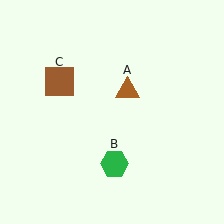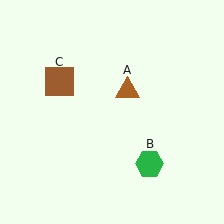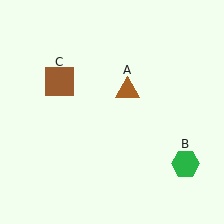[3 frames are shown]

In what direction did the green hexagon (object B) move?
The green hexagon (object B) moved right.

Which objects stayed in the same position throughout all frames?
Brown triangle (object A) and brown square (object C) remained stationary.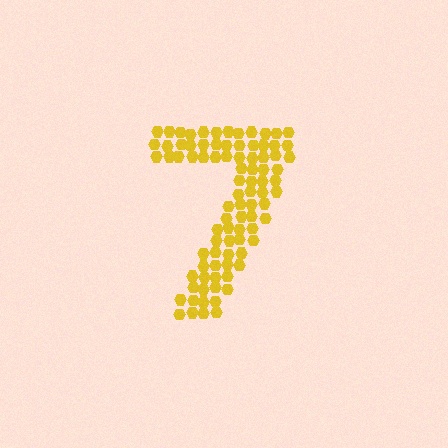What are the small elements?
The small elements are hexagons.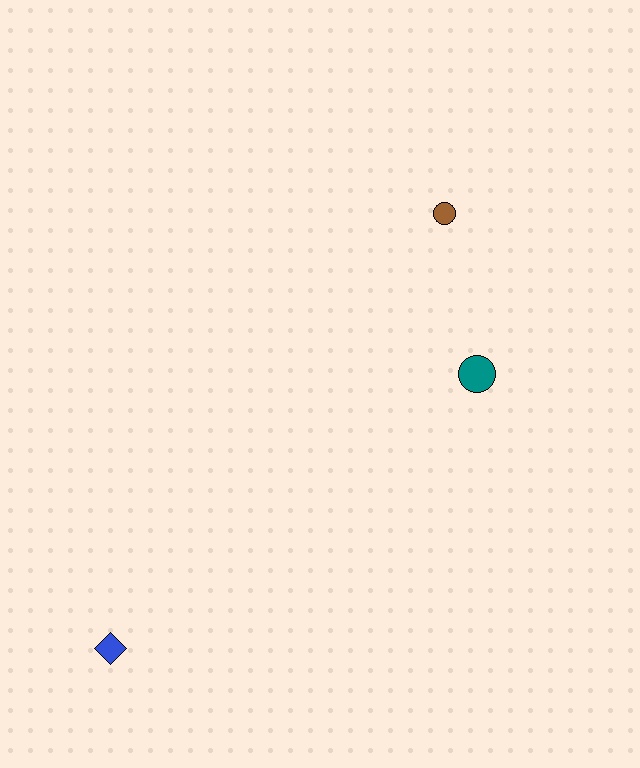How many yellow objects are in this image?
There are no yellow objects.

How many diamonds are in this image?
There is 1 diamond.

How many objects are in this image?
There are 3 objects.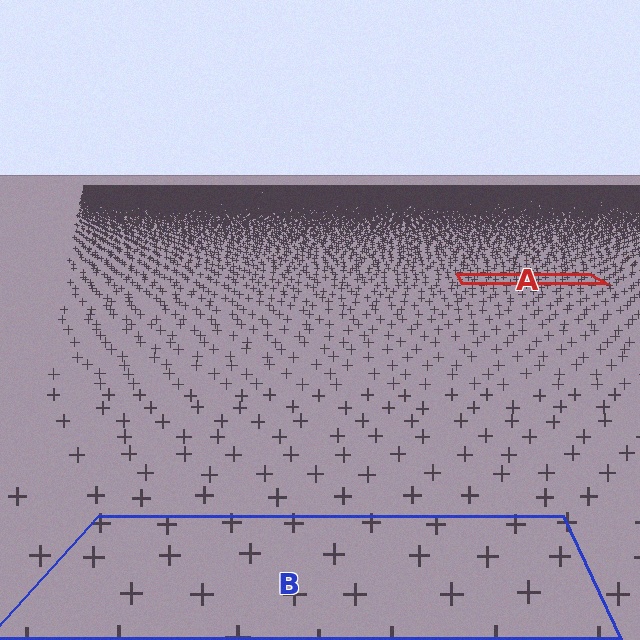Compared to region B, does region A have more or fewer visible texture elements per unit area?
Region A has more texture elements per unit area — they are packed more densely because it is farther away.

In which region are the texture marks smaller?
The texture marks are smaller in region A, because it is farther away.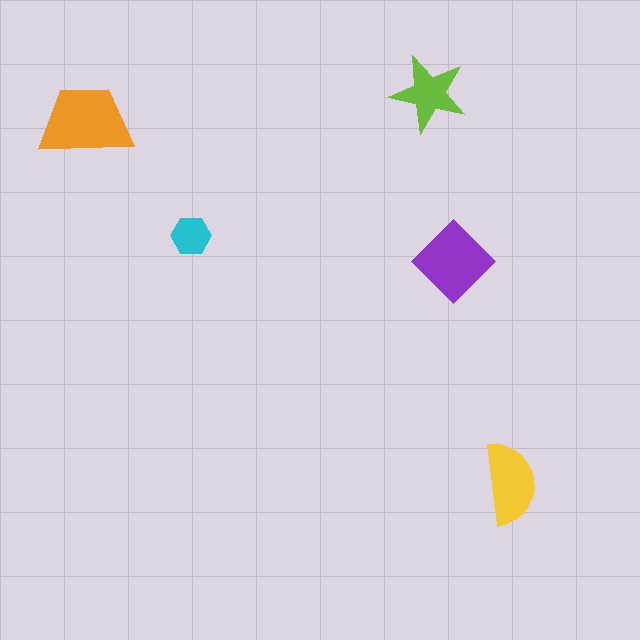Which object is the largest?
The orange trapezoid.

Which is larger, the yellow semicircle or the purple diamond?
The purple diamond.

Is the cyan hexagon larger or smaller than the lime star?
Smaller.